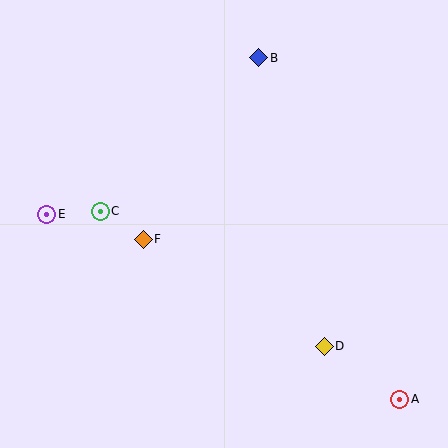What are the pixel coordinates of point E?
Point E is at (47, 214).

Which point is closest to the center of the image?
Point F at (143, 239) is closest to the center.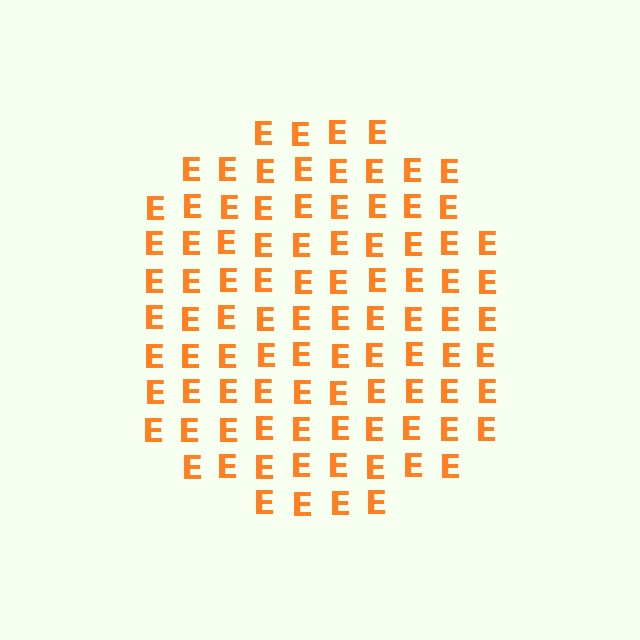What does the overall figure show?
The overall figure shows a circle.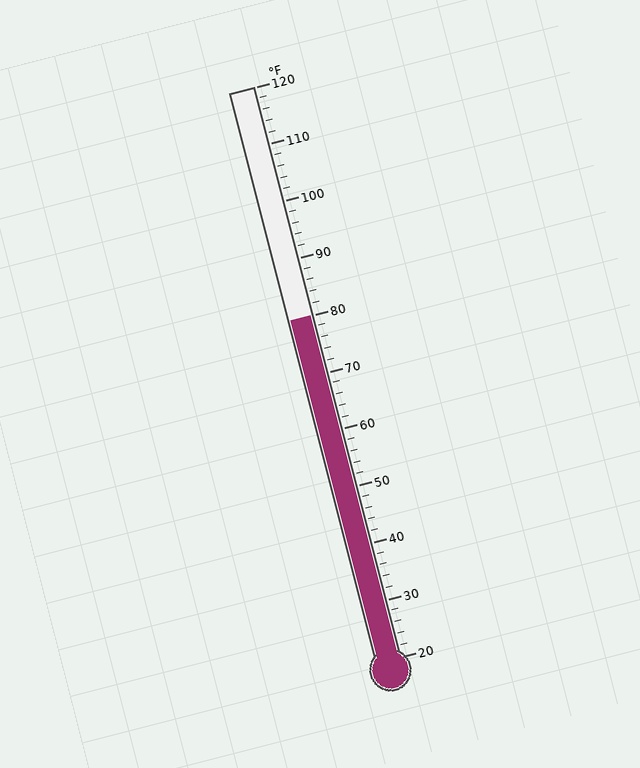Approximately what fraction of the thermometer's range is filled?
The thermometer is filled to approximately 60% of its range.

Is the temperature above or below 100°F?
The temperature is below 100°F.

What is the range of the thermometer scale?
The thermometer scale ranges from 20°F to 120°F.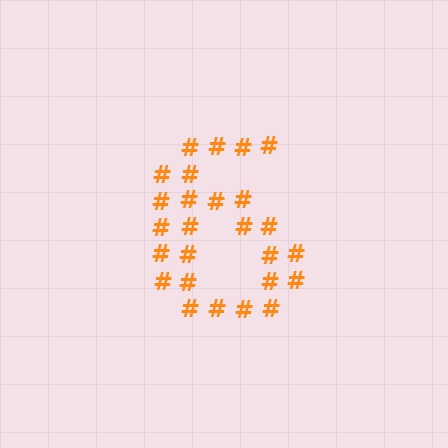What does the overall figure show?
The overall figure shows the digit 6.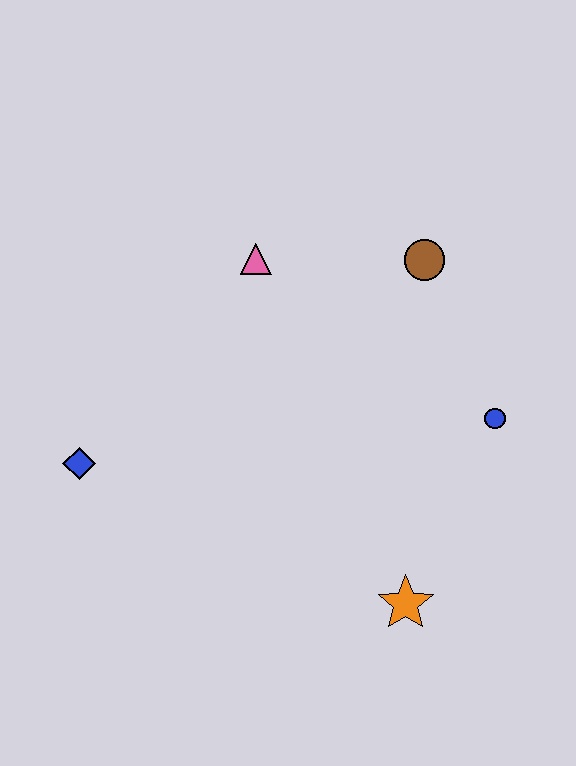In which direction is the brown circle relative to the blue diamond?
The brown circle is to the right of the blue diamond.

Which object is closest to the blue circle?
The brown circle is closest to the blue circle.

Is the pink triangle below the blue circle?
No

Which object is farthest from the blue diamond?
The blue circle is farthest from the blue diamond.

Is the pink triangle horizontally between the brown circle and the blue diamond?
Yes